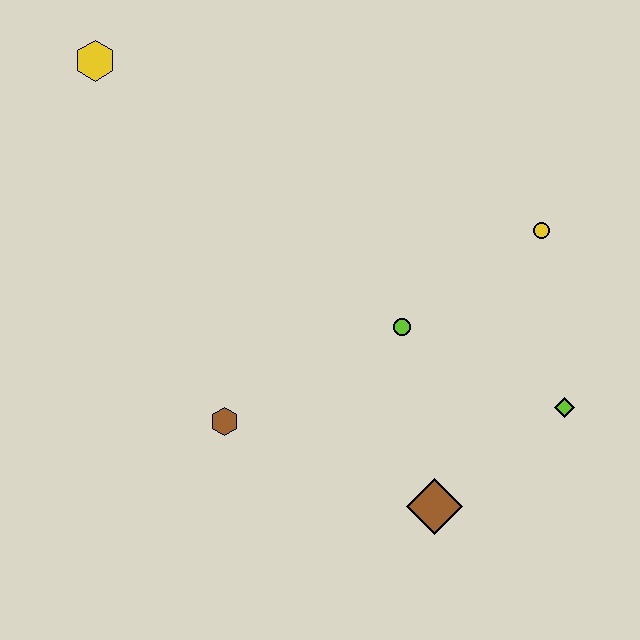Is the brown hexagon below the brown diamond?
No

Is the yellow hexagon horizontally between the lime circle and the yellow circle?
No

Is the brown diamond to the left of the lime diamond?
Yes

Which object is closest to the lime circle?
The yellow circle is closest to the lime circle.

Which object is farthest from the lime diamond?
The yellow hexagon is farthest from the lime diamond.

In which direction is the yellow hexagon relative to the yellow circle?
The yellow hexagon is to the left of the yellow circle.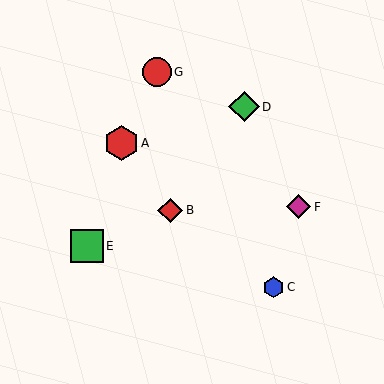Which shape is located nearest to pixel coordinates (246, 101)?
The green diamond (labeled D) at (244, 107) is nearest to that location.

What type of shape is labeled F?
Shape F is a magenta diamond.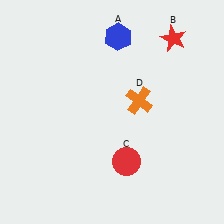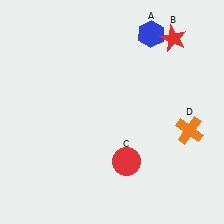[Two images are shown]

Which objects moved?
The objects that moved are: the blue hexagon (A), the orange cross (D).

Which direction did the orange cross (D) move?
The orange cross (D) moved right.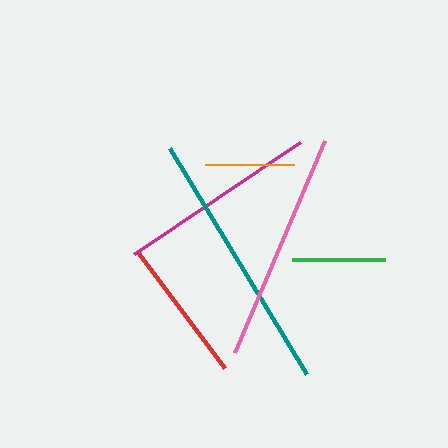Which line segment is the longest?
The teal line is the longest at approximately 263 pixels.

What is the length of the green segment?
The green segment is approximately 93 pixels long.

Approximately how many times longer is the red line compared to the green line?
The red line is approximately 1.5 times the length of the green line.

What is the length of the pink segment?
The pink segment is approximately 230 pixels long.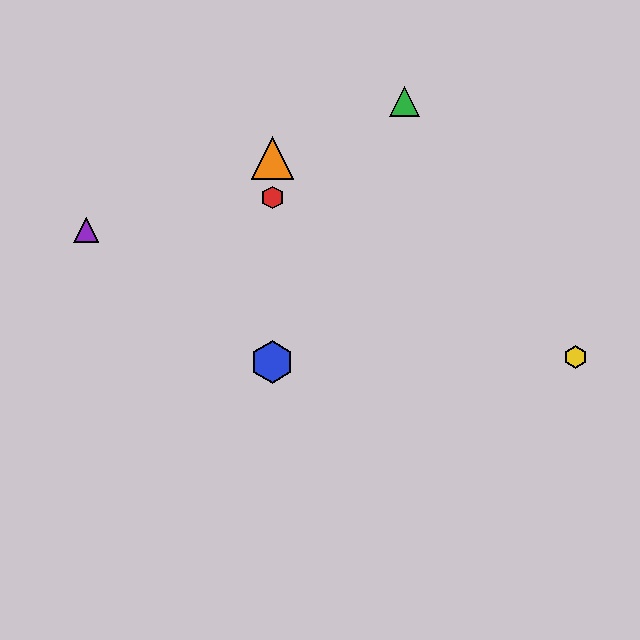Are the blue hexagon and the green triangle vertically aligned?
No, the blue hexagon is at x≈272 and the green triangle is at x≈404.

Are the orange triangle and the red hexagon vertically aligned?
Yes, both are at x≈272.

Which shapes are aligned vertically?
The red hexagon, the blue hexagon, the orange triangle are aligned vertically.